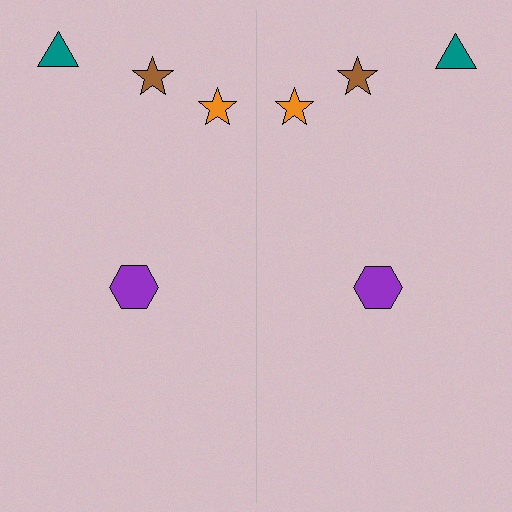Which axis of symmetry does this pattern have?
The pattern has a vertical axis of symmetry running through the center of the image.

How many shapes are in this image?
There are 8 shapes in this image.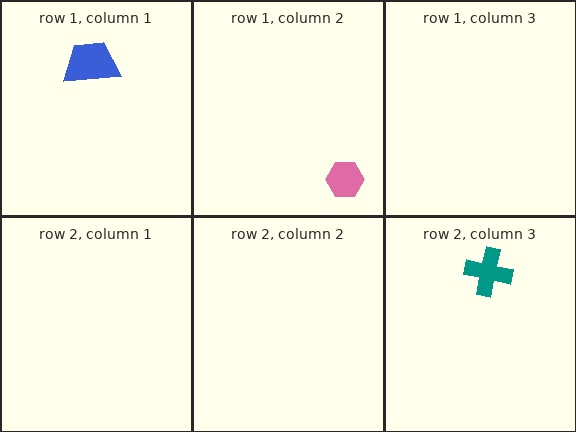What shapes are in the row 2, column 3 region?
The teal cross.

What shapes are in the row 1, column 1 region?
The blue trapezoid.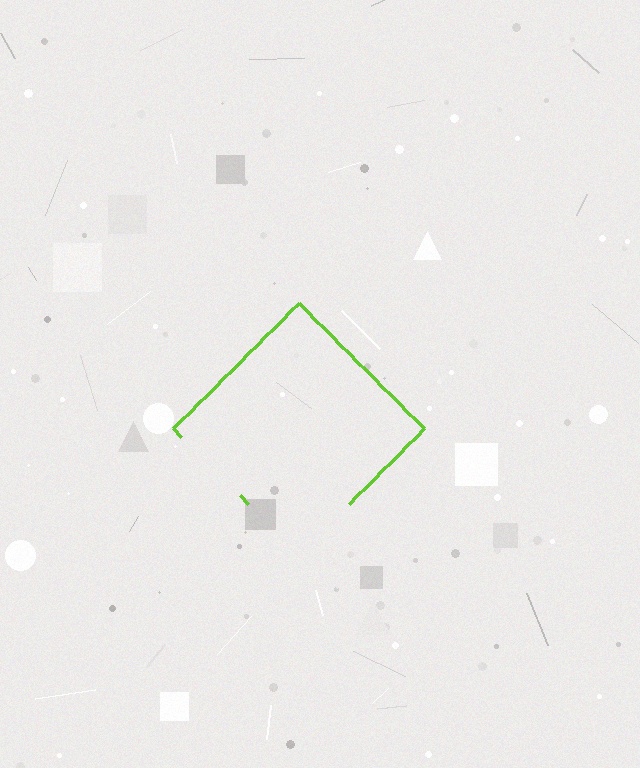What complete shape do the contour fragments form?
The contour fragments form a diamond.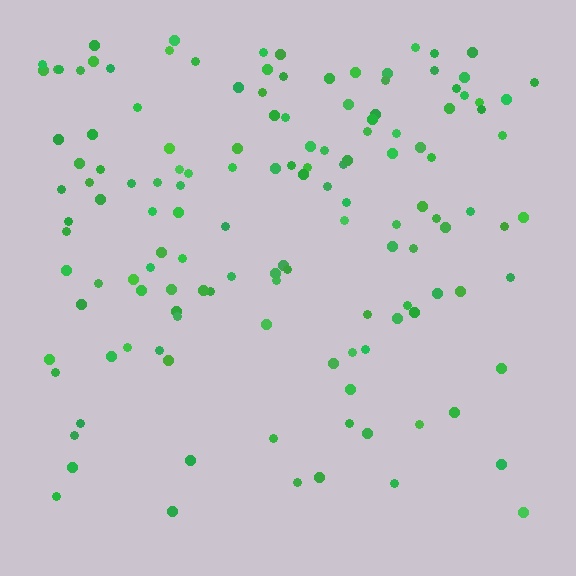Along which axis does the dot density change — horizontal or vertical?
Vertical.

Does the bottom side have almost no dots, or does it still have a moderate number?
Still a moderate number, just noticeably fewer than the top.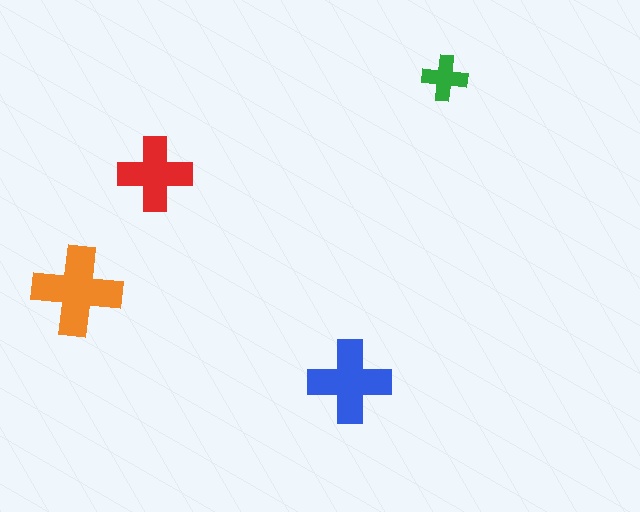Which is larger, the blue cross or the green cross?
The blue one.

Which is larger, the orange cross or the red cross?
The orange one.